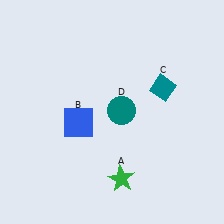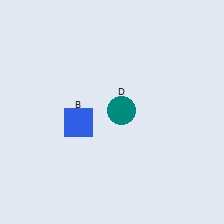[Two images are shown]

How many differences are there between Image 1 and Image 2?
There are 2 differences between the two images.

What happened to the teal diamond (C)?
The teal diamond (C) was removed in Image 2. It was in the top-right area of Image 1.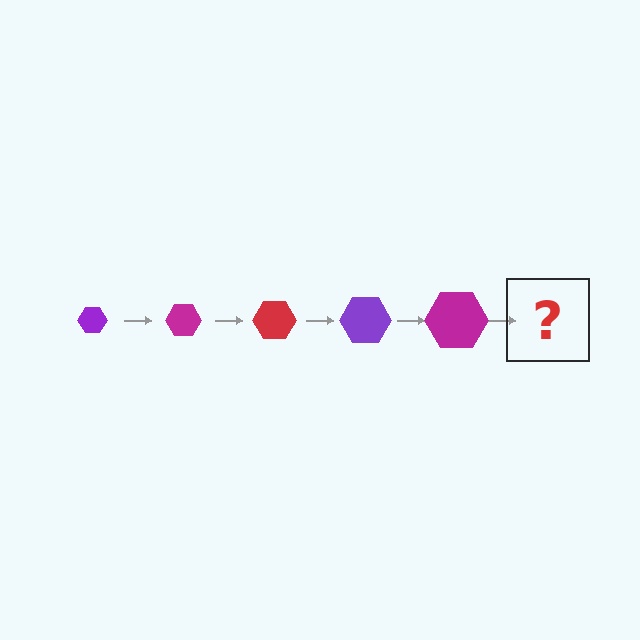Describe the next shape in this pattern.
It should be a red hexagon, larger than the previous one.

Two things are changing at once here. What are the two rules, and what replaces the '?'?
The two rules are that the hexagon grows larger each step and the color cycles through purple, magenta, and red. The '?' should be a red hexagon, larger than the previous one.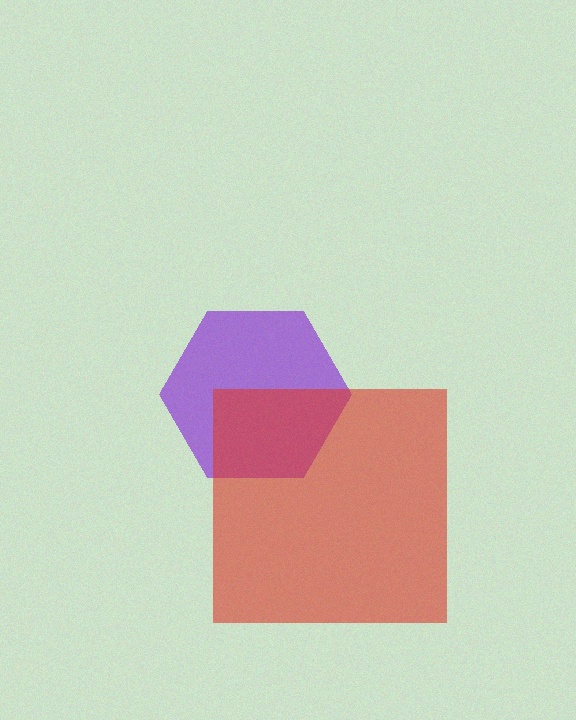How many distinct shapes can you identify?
There are 2 distinct shapes: a purple hexagon, a red square.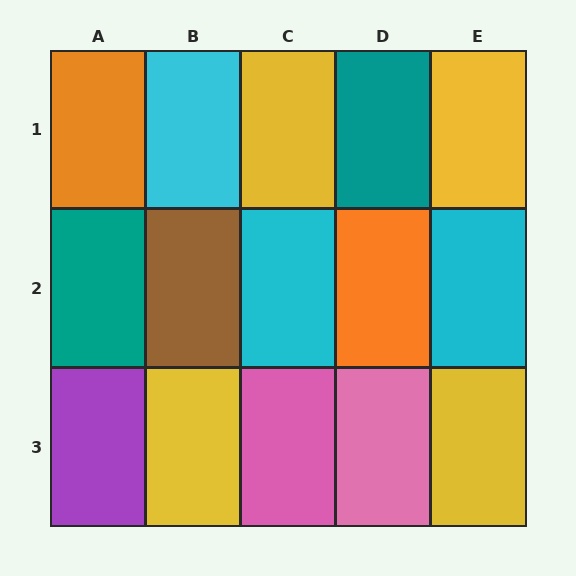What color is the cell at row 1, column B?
Cyan.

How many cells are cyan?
3 cells are cyan.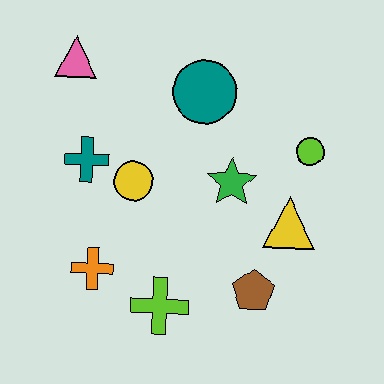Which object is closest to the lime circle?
The yellow triangle is closest to the lime circle.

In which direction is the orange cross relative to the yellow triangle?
The orange cross is to the left of the yellow triangle.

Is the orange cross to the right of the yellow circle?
No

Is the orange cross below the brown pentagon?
No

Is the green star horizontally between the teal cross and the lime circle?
Yes